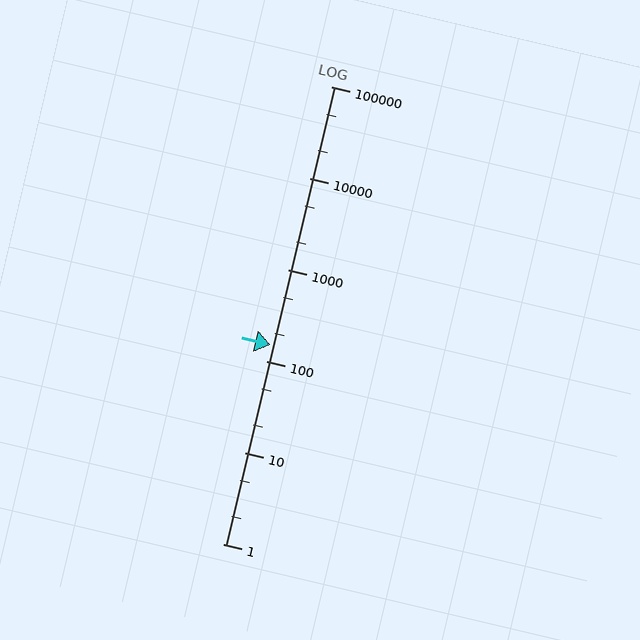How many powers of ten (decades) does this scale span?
The scale spans 5 decades, from 1 to 100000.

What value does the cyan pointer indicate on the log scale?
The pointer indicates approximately 150.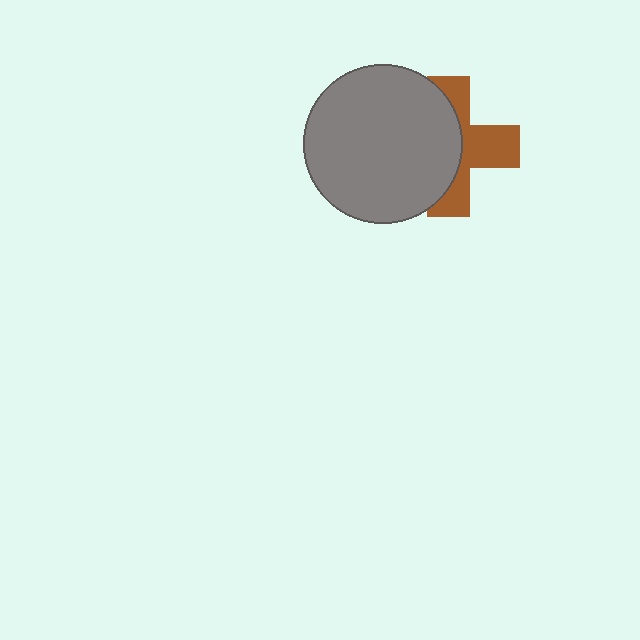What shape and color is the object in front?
The object in front is a gray circle.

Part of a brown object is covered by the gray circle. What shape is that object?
It is a cross.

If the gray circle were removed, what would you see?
You would see the complete brown cross.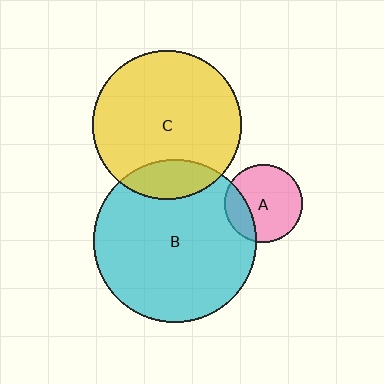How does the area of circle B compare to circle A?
Approximately 4.3 times.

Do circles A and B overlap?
Yes.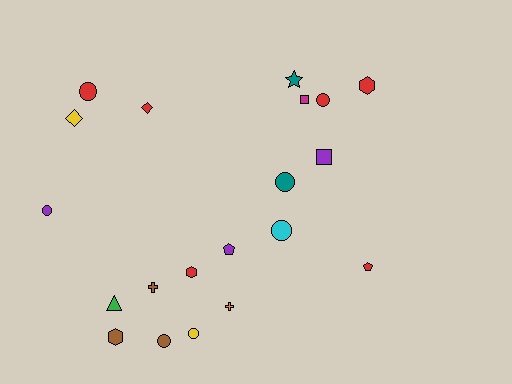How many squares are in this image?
There are 2 squares.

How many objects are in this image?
There are 20 objects.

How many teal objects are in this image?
There are 2 teal objects.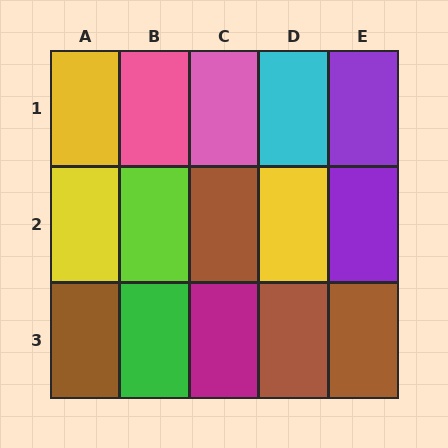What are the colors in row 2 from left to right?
Yellow, lime, brown, yellow, purple.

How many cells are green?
1 cell is green.